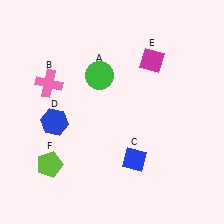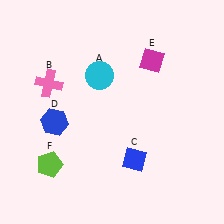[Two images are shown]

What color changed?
The circle (A) changed from green in Image 1 to cyan in Image 2.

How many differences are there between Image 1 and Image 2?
There is 1 difference between the two images.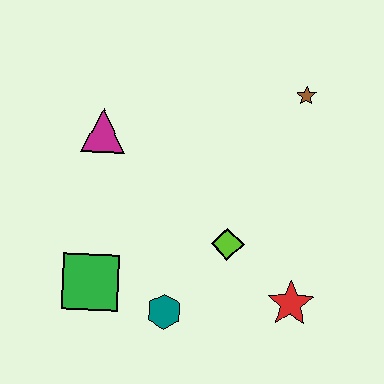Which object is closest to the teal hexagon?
The green square is closest to the teal hexagon.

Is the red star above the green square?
No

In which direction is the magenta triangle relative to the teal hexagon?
The magenta triangle is above the teal hexagon.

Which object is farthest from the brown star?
The green square is farthest from the brown star.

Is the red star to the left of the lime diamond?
No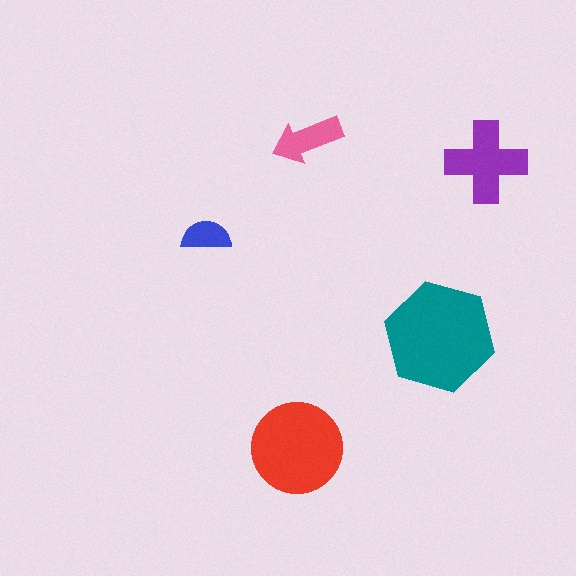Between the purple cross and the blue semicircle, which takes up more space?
The purple cross.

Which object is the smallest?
The blue semicircle.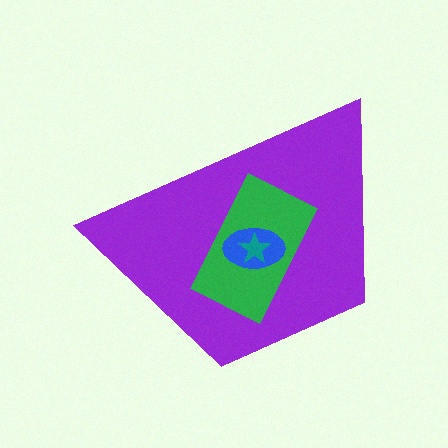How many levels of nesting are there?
4.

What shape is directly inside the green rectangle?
The blue ellipse.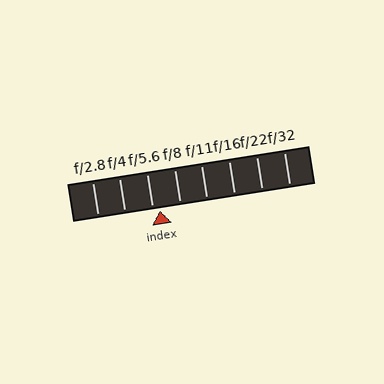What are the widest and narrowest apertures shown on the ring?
The widest aperture shown is f/2.8 and the narrowest is f/32.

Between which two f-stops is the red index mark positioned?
The index mark is between f/5.6 and f/8.